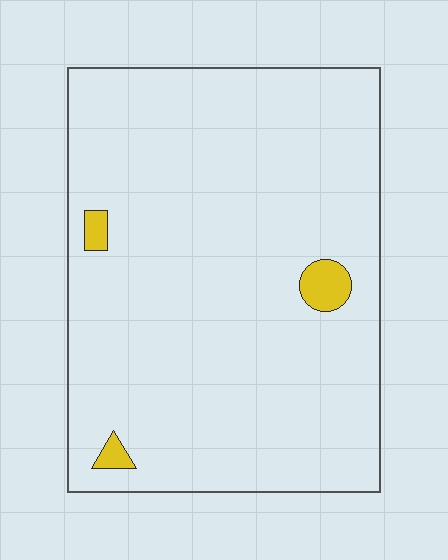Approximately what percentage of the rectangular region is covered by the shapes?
Approximately 5%.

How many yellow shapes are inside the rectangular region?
3.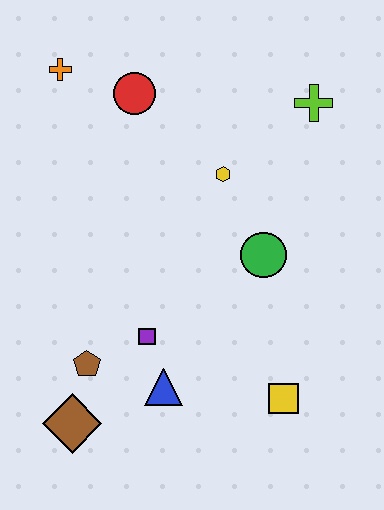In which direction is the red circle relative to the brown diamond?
The red circle is above the brown diamond.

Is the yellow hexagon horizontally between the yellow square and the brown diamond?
Yes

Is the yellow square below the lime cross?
Yes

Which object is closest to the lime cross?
The yellow hexagon is closest to the lime cross.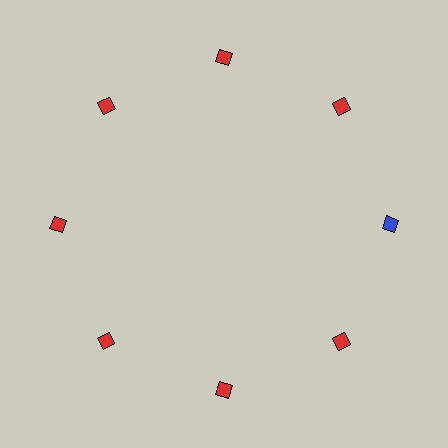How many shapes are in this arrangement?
There are 8 shapes arranged in a ring pattern.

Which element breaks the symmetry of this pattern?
The blue diamond at roughly the 3 o'clock position breaks the symmetry. All other shapes are red diamonds.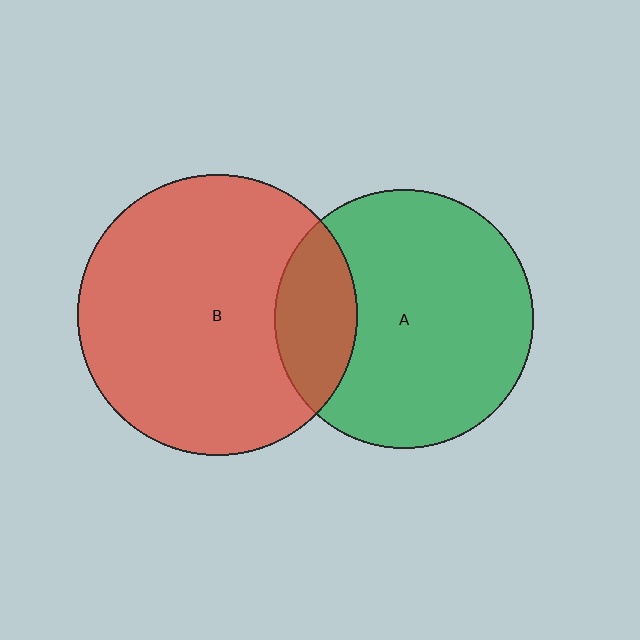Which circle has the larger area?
Circle B (red).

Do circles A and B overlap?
Yes.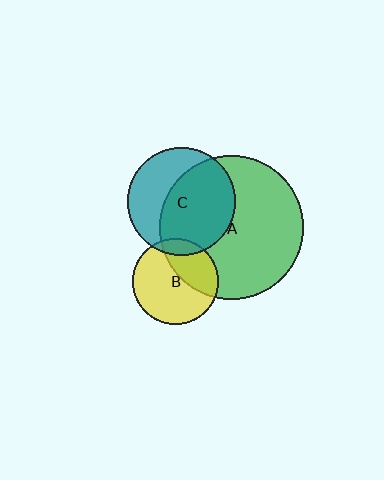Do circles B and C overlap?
Yes.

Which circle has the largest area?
Circle A (green).